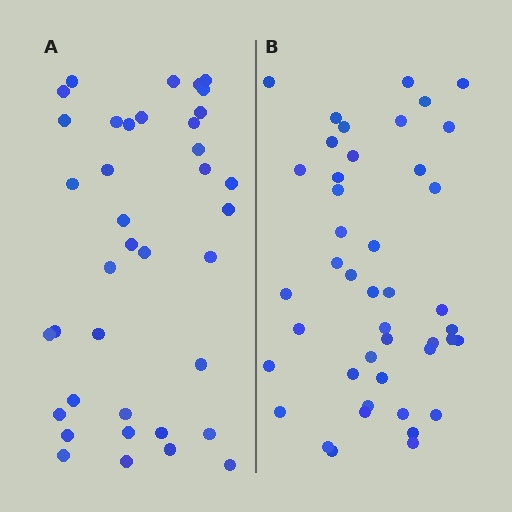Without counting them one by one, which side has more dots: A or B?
Region B (the right region) has more dots.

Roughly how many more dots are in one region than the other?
Region B has about 6 more dots than region A.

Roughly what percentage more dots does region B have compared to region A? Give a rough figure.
About 15% more.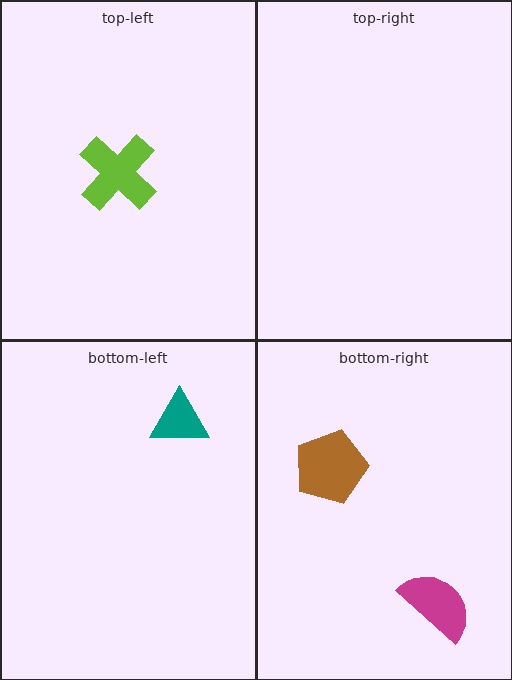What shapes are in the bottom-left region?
The teal triangle.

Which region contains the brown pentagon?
The bottom-right region.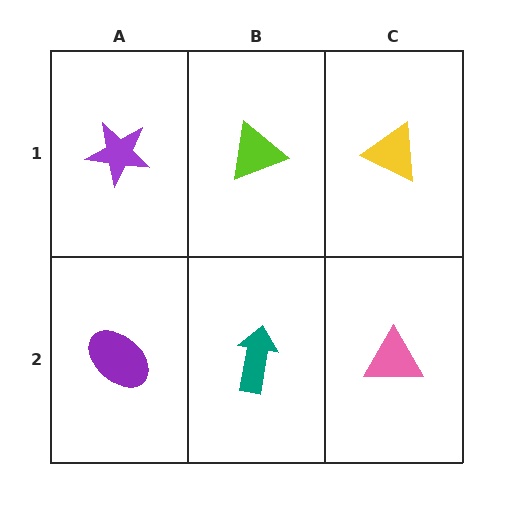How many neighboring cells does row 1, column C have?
2.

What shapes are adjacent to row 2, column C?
A yellow triangle (row 1, column C), a teal arrow (row 2, column B).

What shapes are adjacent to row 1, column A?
A purple ellipse (row 2, column A), a lime triangle (row 1, column B).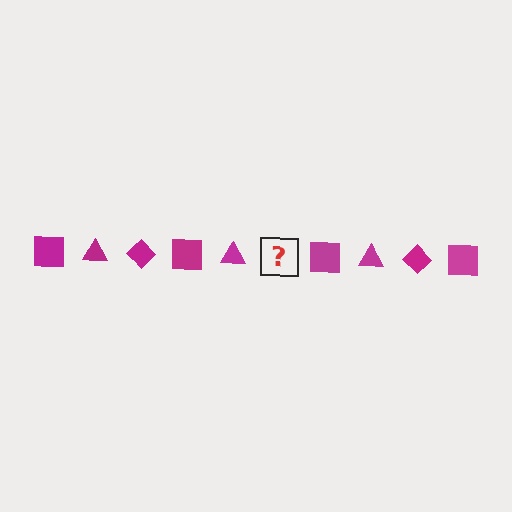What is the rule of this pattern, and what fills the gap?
The rule is that the pattern cycles through square, triangle, diamond shapes in magenta. The gap should be filled with a magenta diamond.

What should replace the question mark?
The question mark should be replaced with a magenta diamond.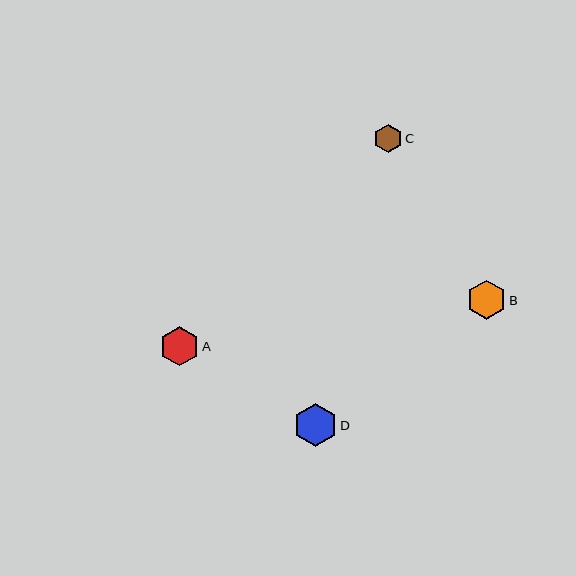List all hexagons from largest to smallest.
From largest to smallest: D, B, A, C.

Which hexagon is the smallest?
Hexagon C is the smallest with a size of approximately 28 pixels.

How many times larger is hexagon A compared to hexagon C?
Hexagon A is approximately 1.4 times the size of hexagon C.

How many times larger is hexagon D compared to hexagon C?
Hexagon D is approximately 1.5 times the size of hexagon C.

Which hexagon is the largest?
Hexagon D is the largest with a size of approximately 43 pixels.